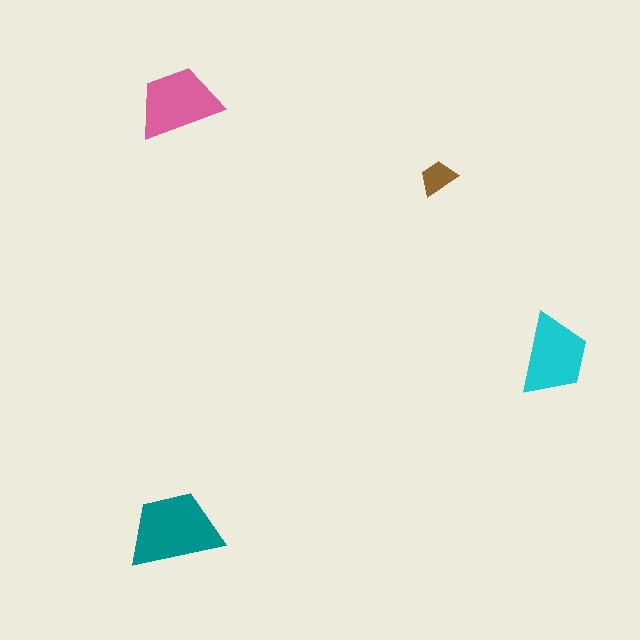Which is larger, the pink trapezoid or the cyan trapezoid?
The pink one.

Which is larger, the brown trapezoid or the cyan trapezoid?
The cyan one.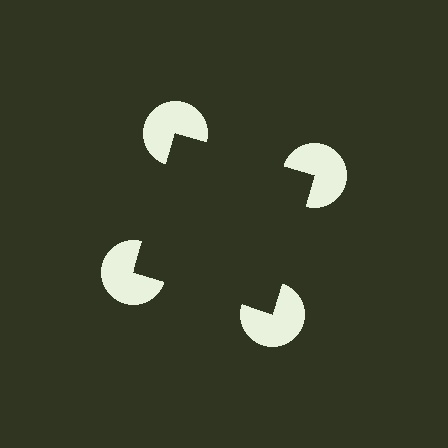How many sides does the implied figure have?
4 sides.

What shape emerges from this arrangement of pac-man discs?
An illusory square — its edges are inferred from the aligned wedge cuts in the pac-man discs, not physically drawn.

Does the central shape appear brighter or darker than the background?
It typically appears slightly darker than the background, even though no actual brightness change is drawn.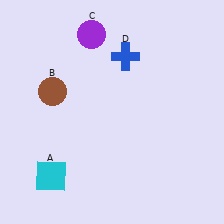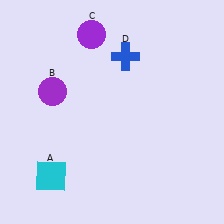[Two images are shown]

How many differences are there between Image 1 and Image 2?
There is 1 difference between the two images.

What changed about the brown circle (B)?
In Image 1, B is brown. In Image 2, it changed to purple.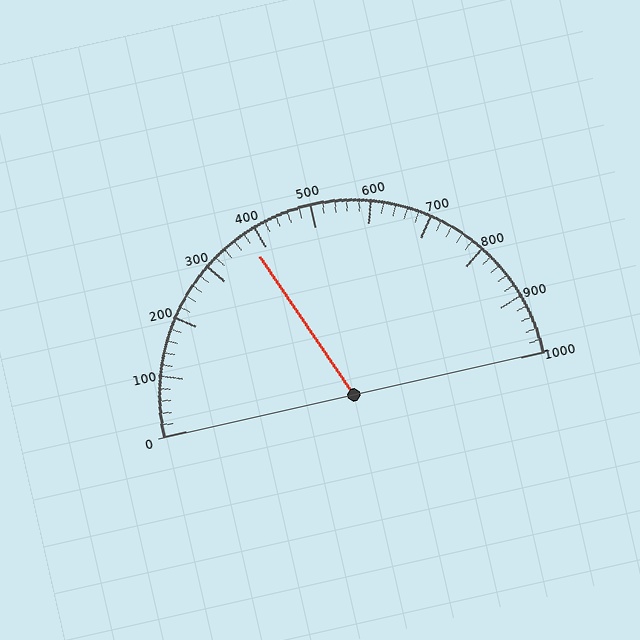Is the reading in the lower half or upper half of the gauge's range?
The reading is in the lower half of the range (0 to 1000).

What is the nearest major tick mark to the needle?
The nearest major tick mark is 400.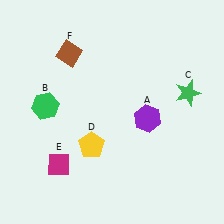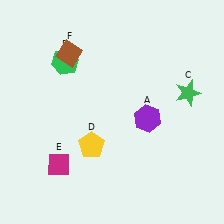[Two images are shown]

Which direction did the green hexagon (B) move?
The green hexagon (B) moved up.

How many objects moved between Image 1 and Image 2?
1 object moved between the two images.